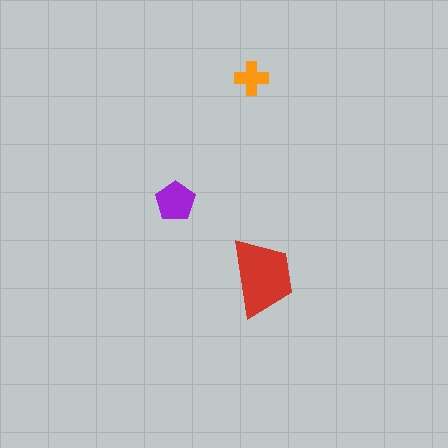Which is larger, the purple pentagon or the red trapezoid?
The red trapezoid.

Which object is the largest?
The red trapezoid.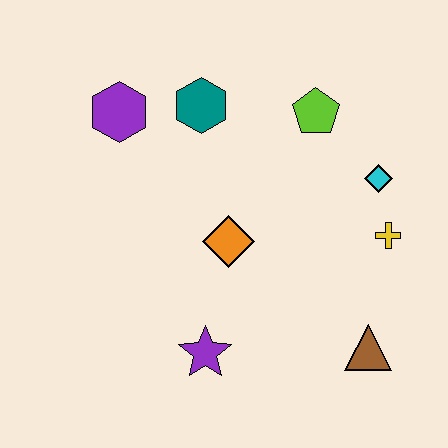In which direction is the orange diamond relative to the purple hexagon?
The orange diamond is below the purple hexagon.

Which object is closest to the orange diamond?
The purple star is closest to the orange diamond.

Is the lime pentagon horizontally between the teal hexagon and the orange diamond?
No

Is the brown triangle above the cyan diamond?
No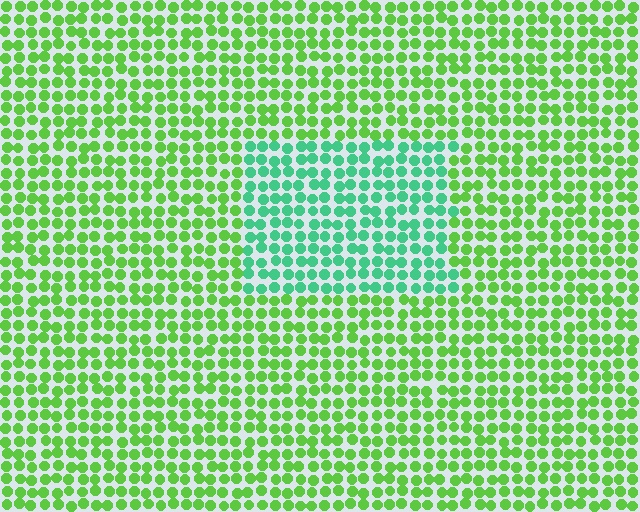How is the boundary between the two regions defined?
The boundary is defined purely by a slight shift in hue (about 43 degrees). Spacing, size, and orientation are identical on both sides.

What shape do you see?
I see a rectangle.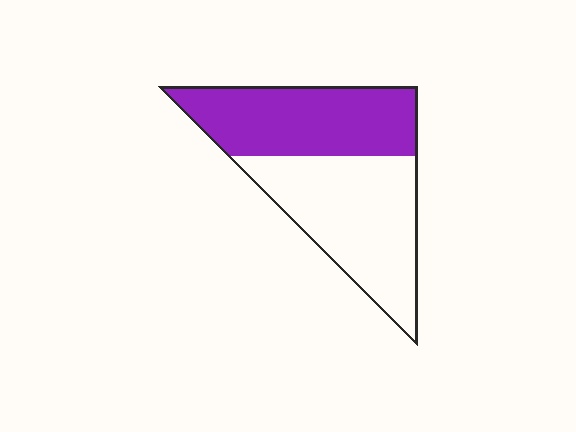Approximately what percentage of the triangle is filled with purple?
Approximately 45%.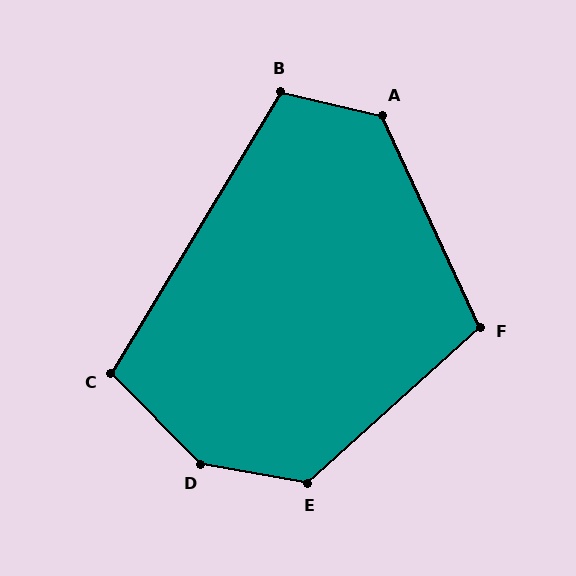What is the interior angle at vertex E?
Approximately 128 degrees (obtuse).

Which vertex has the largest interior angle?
D, at approximately 145 degrees.